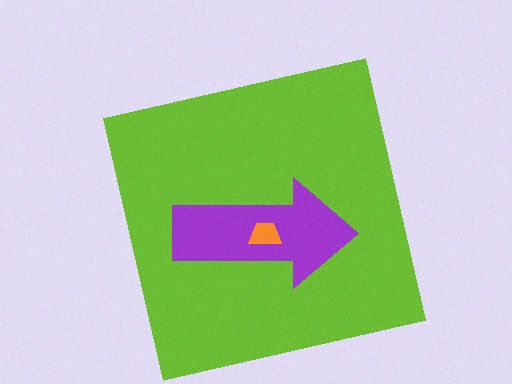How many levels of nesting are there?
3.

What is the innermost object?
The orange trapezoid.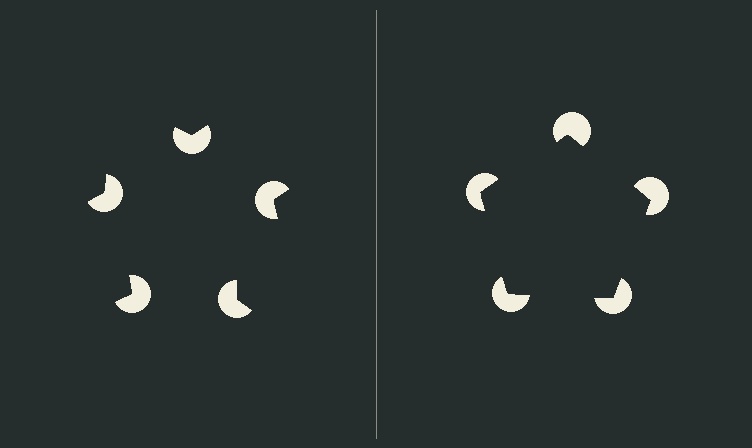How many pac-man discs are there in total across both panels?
10 — 5 on each side.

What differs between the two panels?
The pac-man discs are positioned identically on both sides; only the wedge orientations differ. On the right they align to a pentagon; on the left they are misaligned.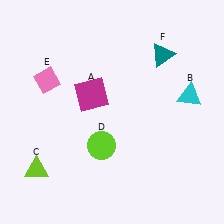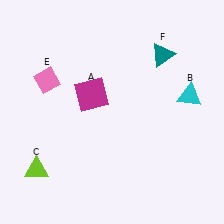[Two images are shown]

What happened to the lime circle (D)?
The lime circle (D) was removed in Image 2. It was in the bottom-left area of Image 1.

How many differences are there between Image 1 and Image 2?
There is 1 difference between the two images.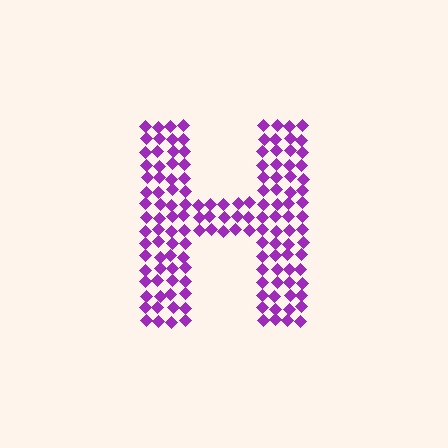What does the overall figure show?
The overall figure shows the letter H.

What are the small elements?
The small elements are diamonds.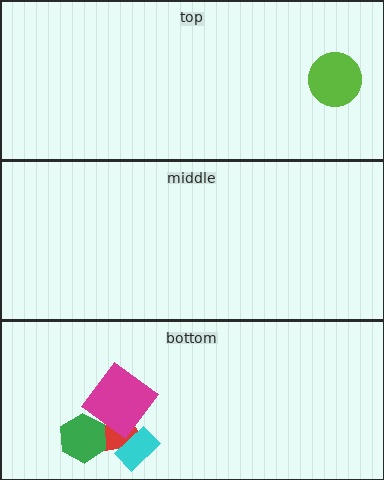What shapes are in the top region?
The lime circle.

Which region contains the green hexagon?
The bottom region.